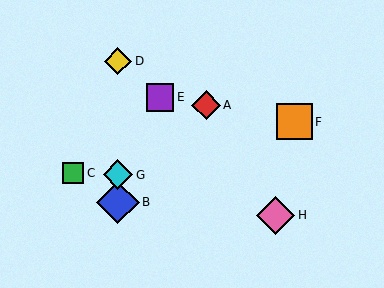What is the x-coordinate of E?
Object E is at x≈160.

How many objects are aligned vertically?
3 objects (B, D, G) are aligned vertically.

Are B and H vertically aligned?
No, B is at x≈118 and H is at x≈276.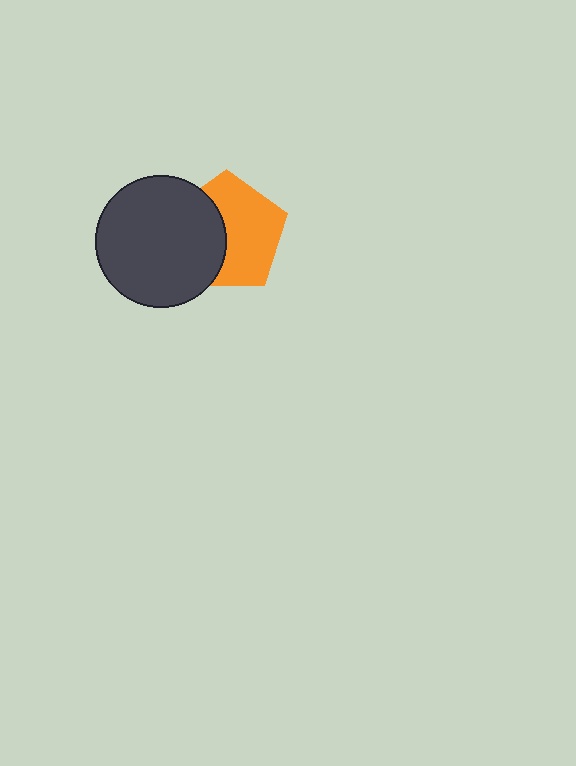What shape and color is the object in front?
The object in front is a dark gray circle.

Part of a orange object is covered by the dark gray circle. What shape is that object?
It is a pentagon.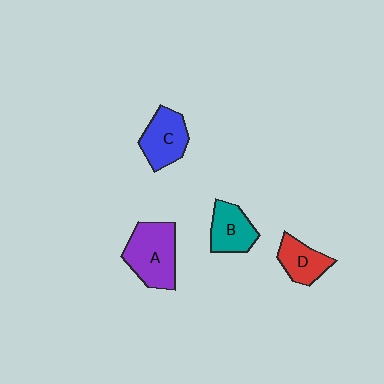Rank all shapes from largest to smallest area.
From largest to smallest: A (purple), C (blue), B (teal), D (red).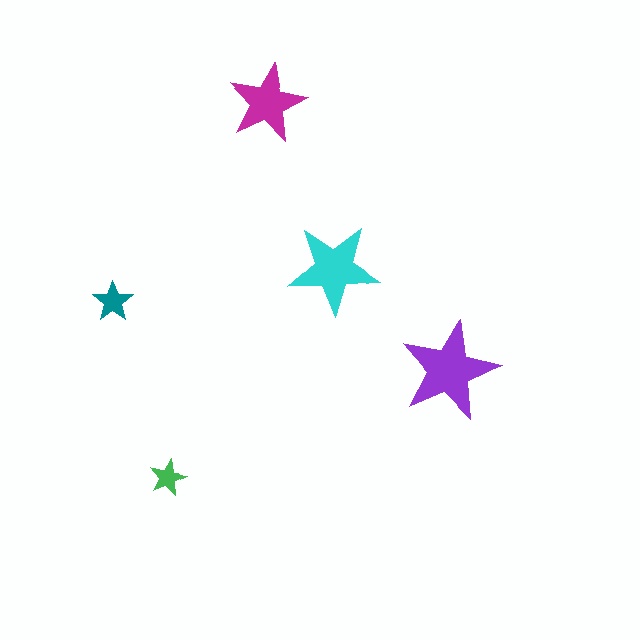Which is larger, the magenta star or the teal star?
The magenta one.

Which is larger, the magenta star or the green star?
The magenta one.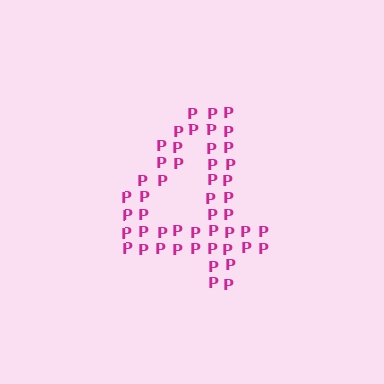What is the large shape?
The large shape is the digit 4.